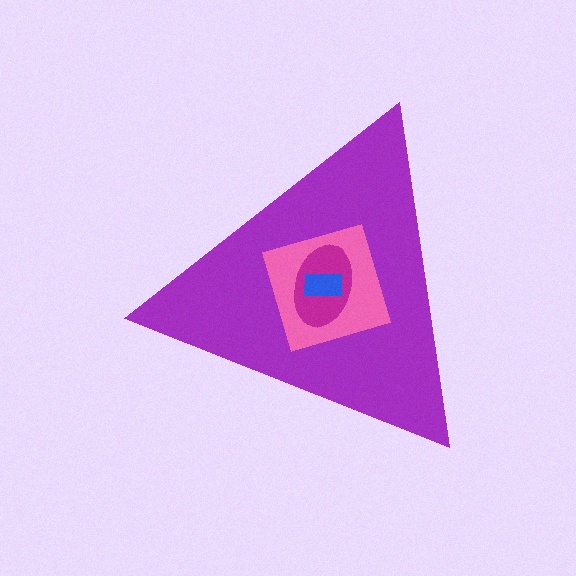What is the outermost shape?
The purple triangle.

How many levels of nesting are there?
4.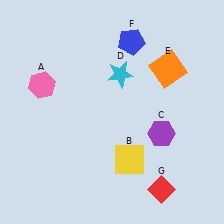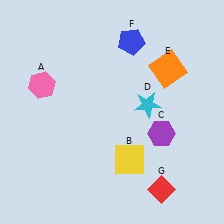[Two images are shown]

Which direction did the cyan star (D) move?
The cyan star (D) moved down.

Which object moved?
The cyan star (D) moved down.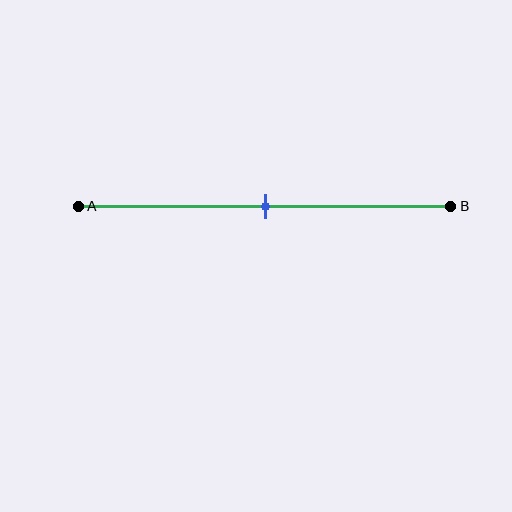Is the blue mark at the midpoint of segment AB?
Yes, the mark is approximately at the midpoint.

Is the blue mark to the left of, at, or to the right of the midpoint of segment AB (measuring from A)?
The blue mark is approximately at the midpoint of segment AB.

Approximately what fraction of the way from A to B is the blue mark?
The blue mark is approximately 50% of the way from A to B.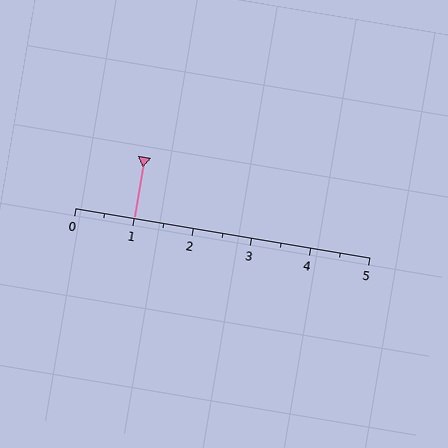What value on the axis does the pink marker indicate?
The marker indicates approximately 1.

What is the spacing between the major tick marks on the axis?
The major ticks are spaced 1 apart.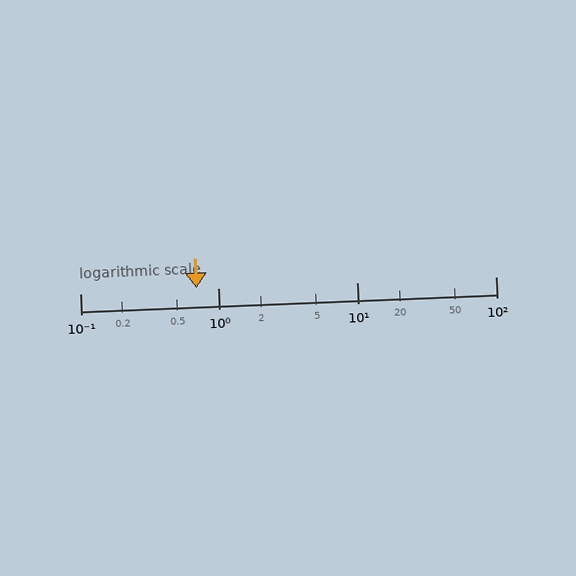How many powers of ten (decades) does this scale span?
The scale spans 3 decades, from 0.1 to 100.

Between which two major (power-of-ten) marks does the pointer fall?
The pointer is between 0.1 and 1.